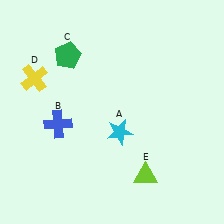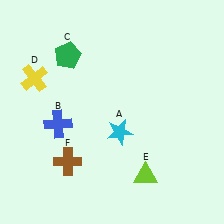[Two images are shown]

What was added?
A brown cross (F) was added in Image 2.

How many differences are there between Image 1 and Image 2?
There is 1 difference between the two images.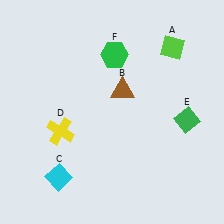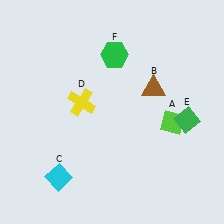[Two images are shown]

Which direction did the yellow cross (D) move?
The yellow cross (D) moved up.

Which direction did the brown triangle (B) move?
The brown triangle (B) moved right.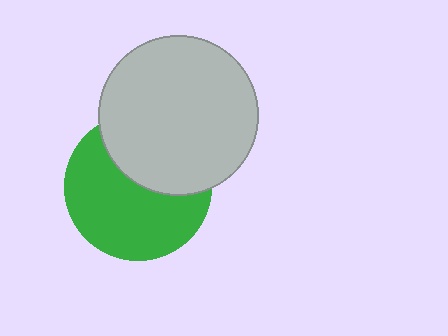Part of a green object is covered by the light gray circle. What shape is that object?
It is a circle.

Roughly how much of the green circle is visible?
About half of it is visible (roughly 61%).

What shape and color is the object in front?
The object in front is a light gray circle.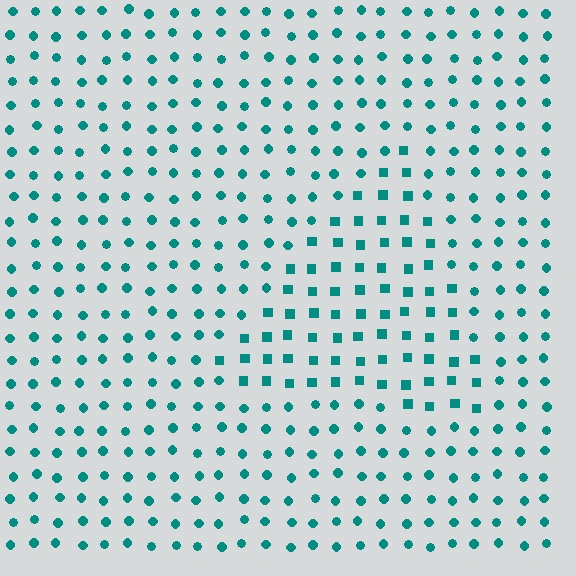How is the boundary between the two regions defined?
The boundary is defined by a change in element shape: squares inside vs. circles outside. All elements share the same color and spacing.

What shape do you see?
I see a triangle.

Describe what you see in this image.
The image is filled with small teal elements arranged in a uniform grid. A triangle-shaped region contains squares, while the surrounding area contains circles. The boundary is defined purely by the change in element shape.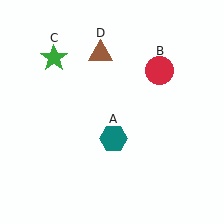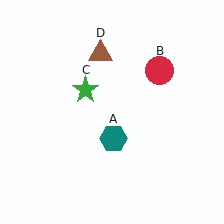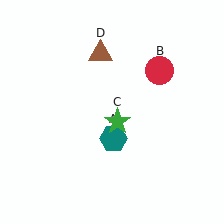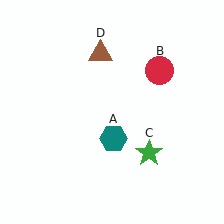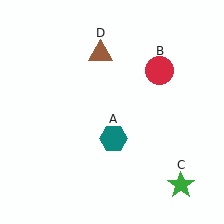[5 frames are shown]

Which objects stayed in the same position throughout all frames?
Teal hexagon (object A) and red circle (object B) and brown triangle (object D) remained stationary.